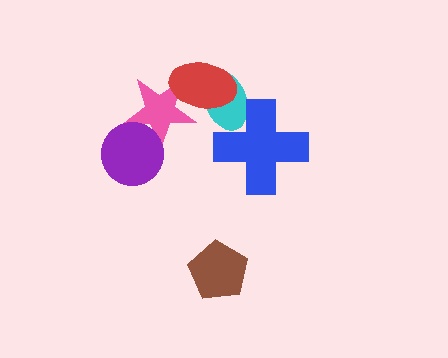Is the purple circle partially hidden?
No, no other shape covers it.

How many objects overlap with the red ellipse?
2 objects overlap with the red ellipse.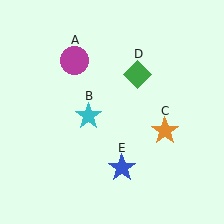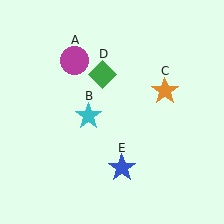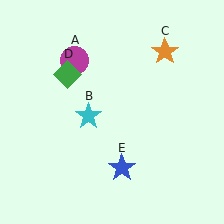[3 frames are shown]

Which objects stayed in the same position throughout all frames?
Magenta circle (object A) and cyan star (object B) and blue star (object E) remained stationary.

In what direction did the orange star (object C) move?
The orange star (object C) moved up.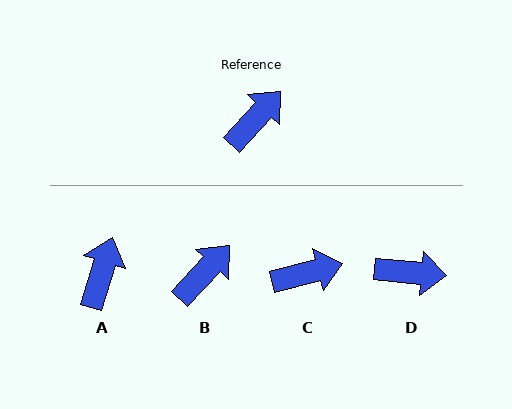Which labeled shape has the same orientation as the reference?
B.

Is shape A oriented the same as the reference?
No, it is off by about 26 degrees.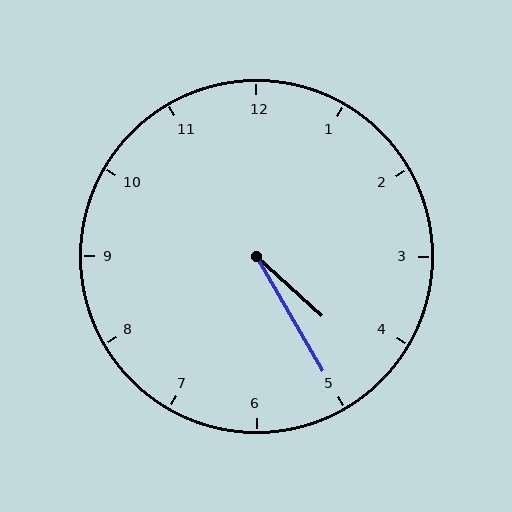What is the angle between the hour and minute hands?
Approximately 18 degrees.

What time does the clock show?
4:25.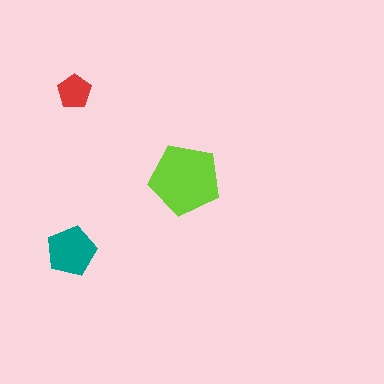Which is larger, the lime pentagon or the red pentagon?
The lime one.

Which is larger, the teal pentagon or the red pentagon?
The teal one.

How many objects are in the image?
There are 3 objects in the image.